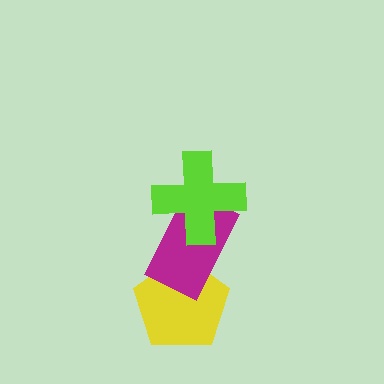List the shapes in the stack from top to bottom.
From top to bottom: the lime cross, the magenta rectangle, the yellow pentagon.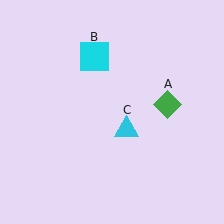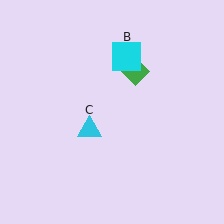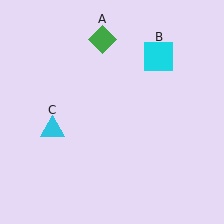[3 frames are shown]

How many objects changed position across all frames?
3 objects changed position: green diamond (object A), cyan square (object B), cyan triangle (object C).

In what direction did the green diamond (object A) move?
The green diamond (object A) moved up and to the left.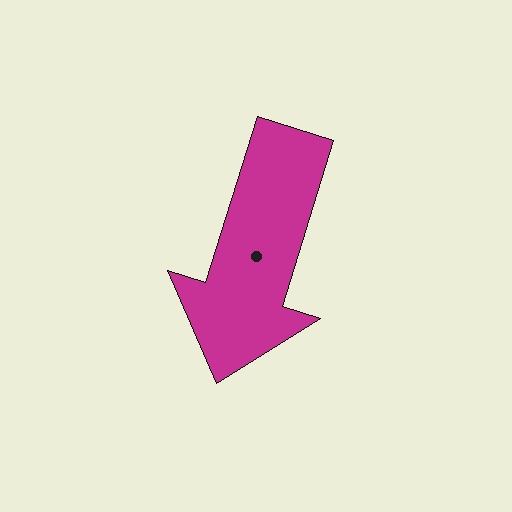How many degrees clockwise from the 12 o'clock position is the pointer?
Approximately 197 degrees.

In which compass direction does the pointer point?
South.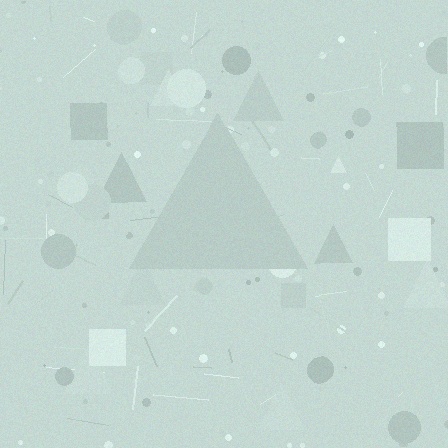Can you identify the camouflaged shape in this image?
The camouflaged shape is a triangle.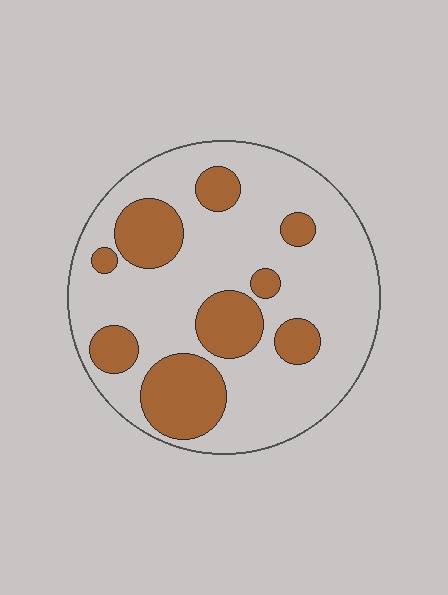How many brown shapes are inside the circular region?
9.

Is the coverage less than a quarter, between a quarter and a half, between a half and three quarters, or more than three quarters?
Between a quarter and a half.